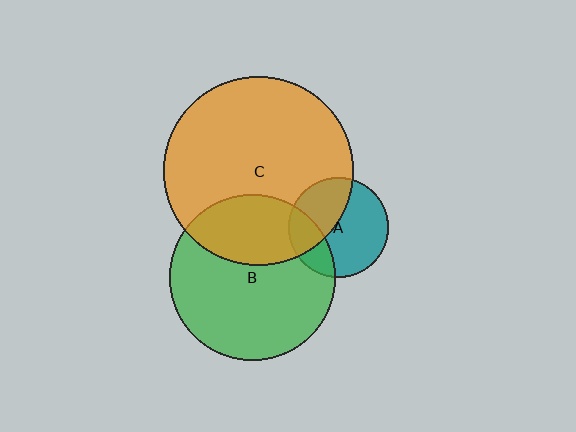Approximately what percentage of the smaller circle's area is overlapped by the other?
Approximately 30%.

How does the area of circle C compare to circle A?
Approximately 3.6 times.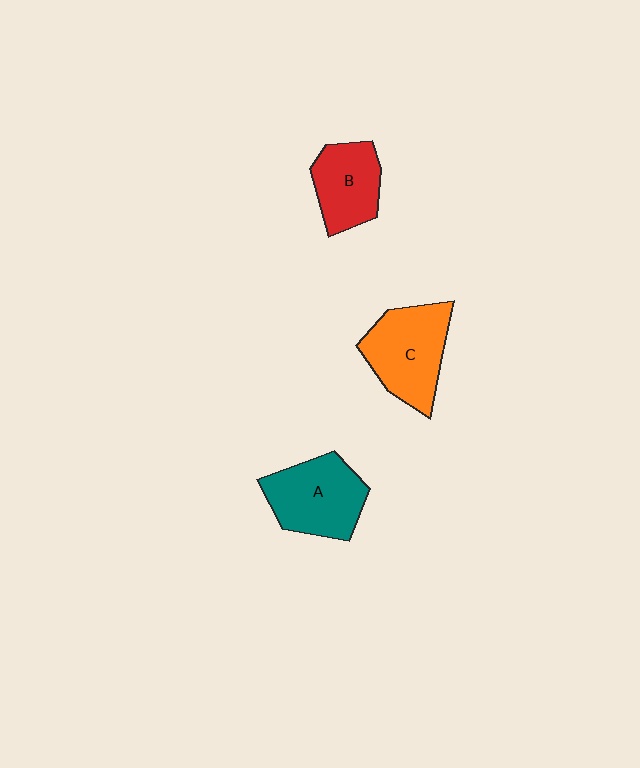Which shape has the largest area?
Shape C (orange).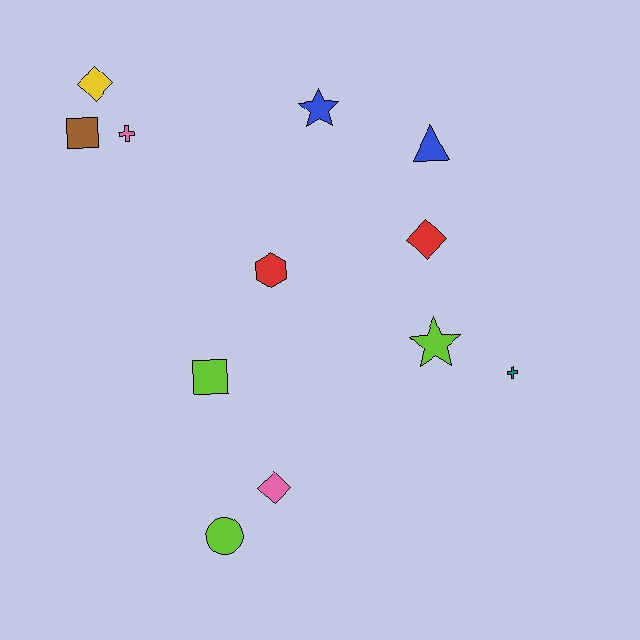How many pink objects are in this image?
There are 2 pink objects.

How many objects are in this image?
There are 12 objects.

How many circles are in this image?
There is 1 circle.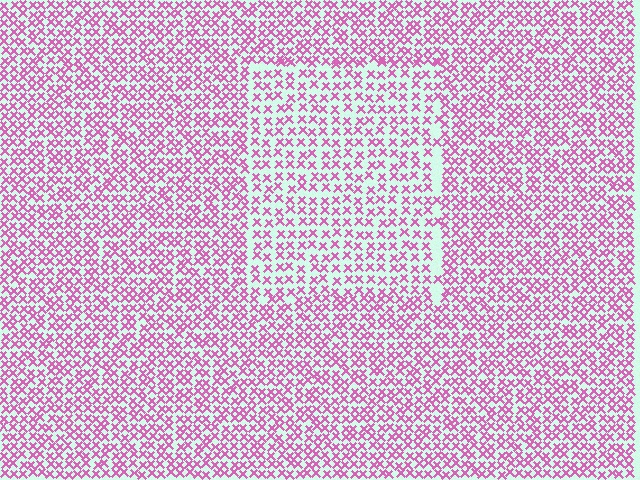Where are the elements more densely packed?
The elements are more densely packed outside the rectangle boundary.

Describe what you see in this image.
The image contains small pink elements arranged at two different densities. A rectangle-shaped region is visible where the elements are less densely packed than the surrounding area.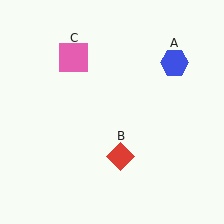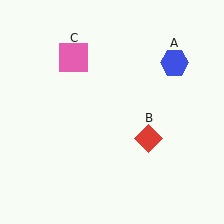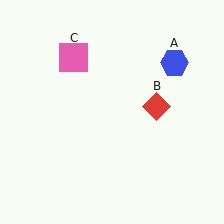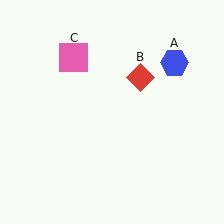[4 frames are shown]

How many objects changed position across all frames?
1 object changed position: red diamond (object B).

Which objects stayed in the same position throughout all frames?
Blue hexagon (object A) and pink square (object C) remained stationary.